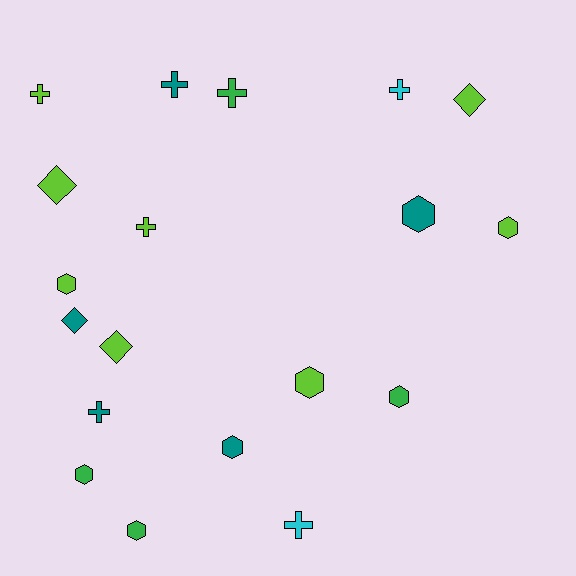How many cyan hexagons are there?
There are no cyan hexagons.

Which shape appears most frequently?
Hexagon, with 8 objects.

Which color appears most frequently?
Lime, with 8 objects.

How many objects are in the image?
There are 19 objects.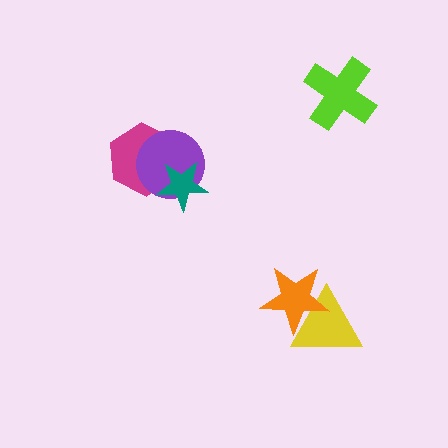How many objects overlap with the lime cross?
0 objects overlap with the lime cross.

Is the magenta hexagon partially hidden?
Yes, it is partially covered by another shape.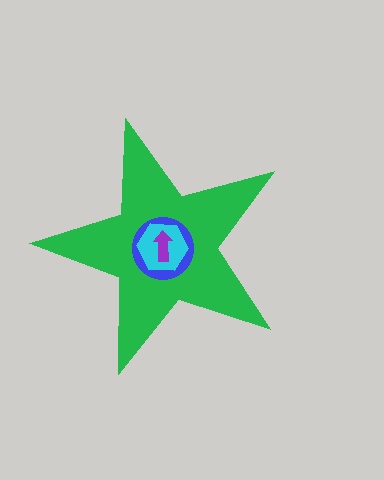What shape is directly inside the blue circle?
The cyan hexagon.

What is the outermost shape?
The green star.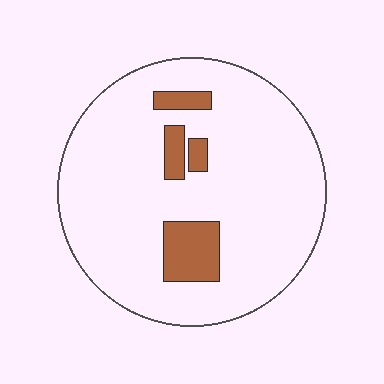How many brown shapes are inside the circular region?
4.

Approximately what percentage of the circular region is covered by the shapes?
Approximately 10%.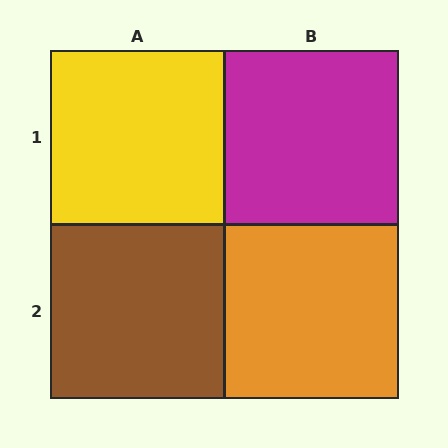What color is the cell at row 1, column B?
Magenta.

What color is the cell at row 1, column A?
Yellow.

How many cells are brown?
1 cell is brown.